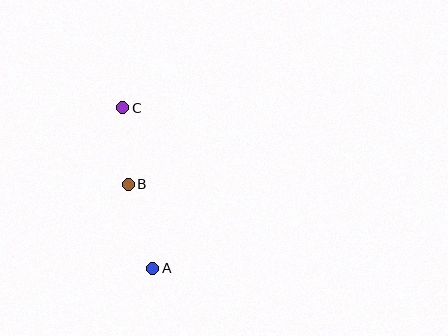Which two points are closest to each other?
Points B and C are closest to each other.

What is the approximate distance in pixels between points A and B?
The distance between A and B is approximately 88 pixels.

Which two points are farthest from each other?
Points A and C are farthest from each other.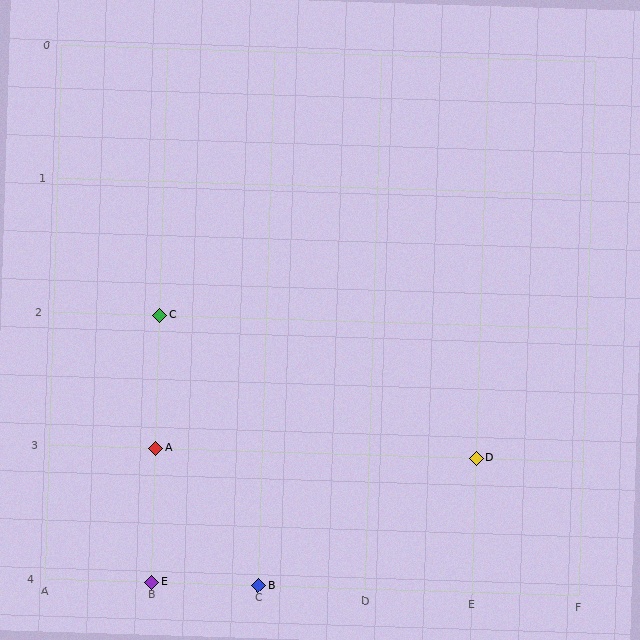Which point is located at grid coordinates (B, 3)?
Point A is at (B, 3).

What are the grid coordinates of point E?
Point E is at grid coordinates (B, 4).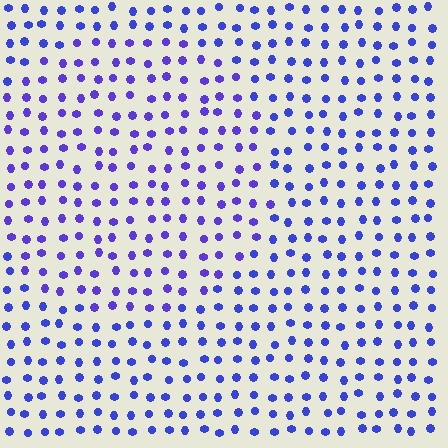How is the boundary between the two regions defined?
The boundary is defined purely by a slight shift in hue (about 19 degrees). Spacing, size, and orientation are identical on both sides.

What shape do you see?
I see a circle.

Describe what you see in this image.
The image is filled with small blue elements in a uniform arrangement. A circle-shaped region is visible where the elements are tinted to a slightly different hue, forming a subtle color boundary.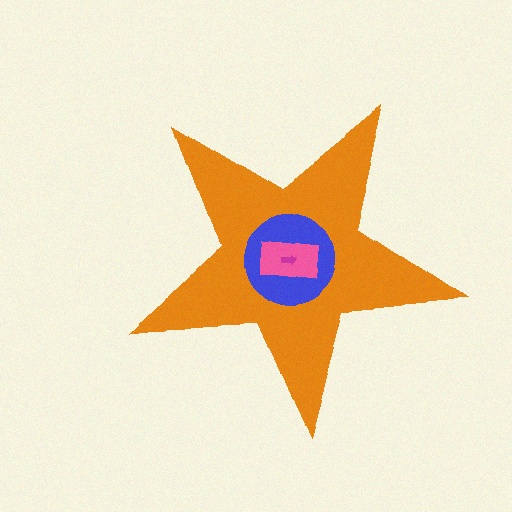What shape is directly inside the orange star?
The blue circle.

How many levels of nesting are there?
4.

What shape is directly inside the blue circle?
The pink rectangle.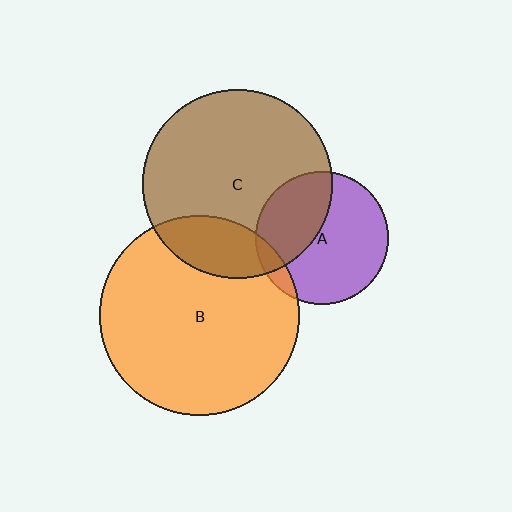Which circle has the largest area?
Circle B (orange).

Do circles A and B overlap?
Yes.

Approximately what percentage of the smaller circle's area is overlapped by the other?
Approximately 10%.